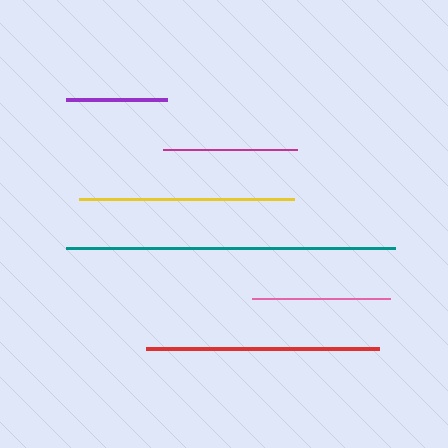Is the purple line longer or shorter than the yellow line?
The yellow line is longer than the purple line.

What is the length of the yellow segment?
The yellow segment is approximately 214 pixels long.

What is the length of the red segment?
The red segment is approximately 233 pixels long.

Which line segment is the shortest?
The purple line is the shortest at approximately 101 pixels.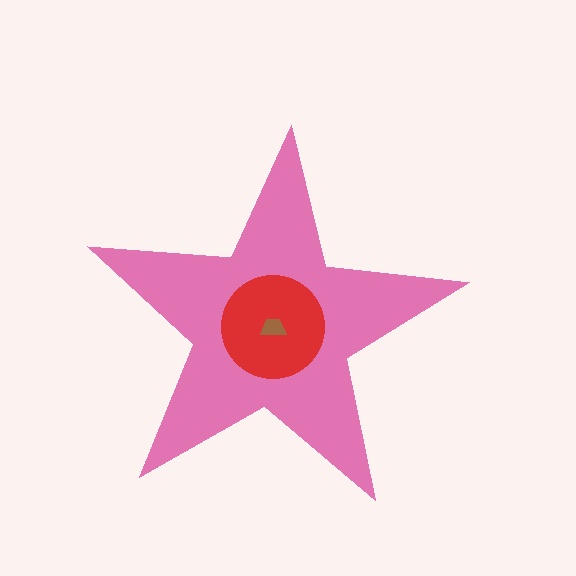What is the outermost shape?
The pink star.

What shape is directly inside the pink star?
The red circle.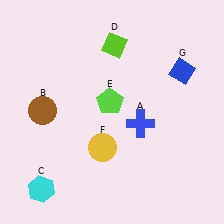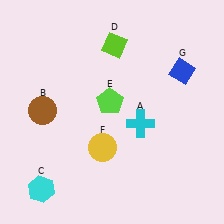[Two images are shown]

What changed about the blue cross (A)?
In Image 1, A is blue. In Image 2, it changed to cyan.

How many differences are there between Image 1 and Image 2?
There is 1 difference between the two images.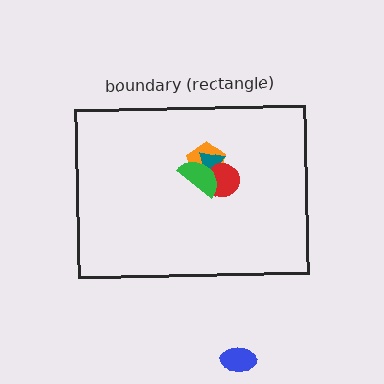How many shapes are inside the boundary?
4 inside, 1 outside.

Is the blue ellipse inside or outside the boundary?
Outside.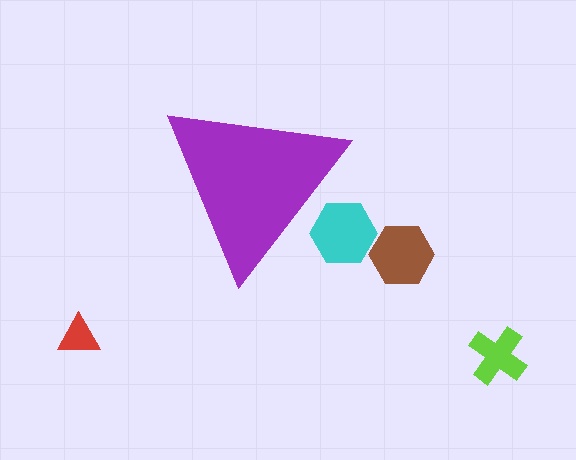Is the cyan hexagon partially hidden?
Yes, the cyan hexagon is partially hidden behind the purple triangle.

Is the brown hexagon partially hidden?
No, the brown hexagon is fully visible.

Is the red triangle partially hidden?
No, the red triangle is fully visible.